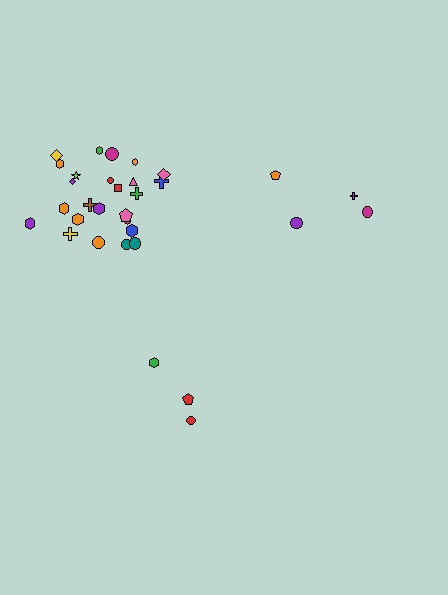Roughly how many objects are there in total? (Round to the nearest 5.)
Roughly 30 objects in total.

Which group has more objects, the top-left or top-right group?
The top-left group.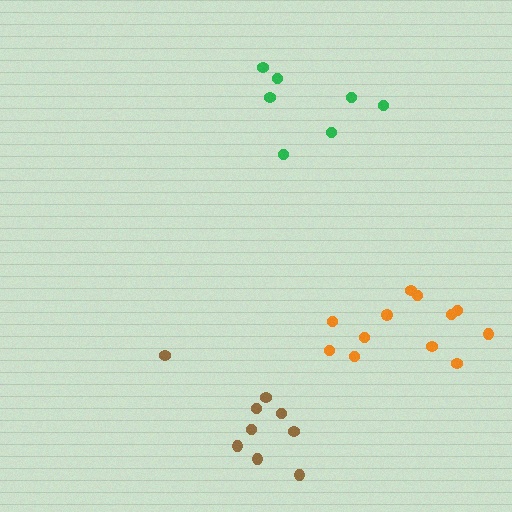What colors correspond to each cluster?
The clusters are colored: green, brown, orange.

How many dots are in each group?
Group 1: 7 dots, Group 2: 9 dots, Group 3: 12 dots (28 total).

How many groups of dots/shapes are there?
There are 3 groups.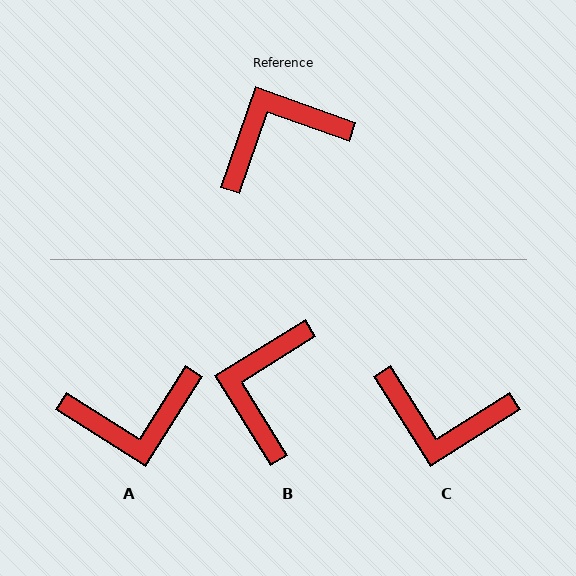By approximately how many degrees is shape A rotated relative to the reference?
Approximately 167 degrees counter-clockwise.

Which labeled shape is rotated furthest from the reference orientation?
A, about 167 degrees away.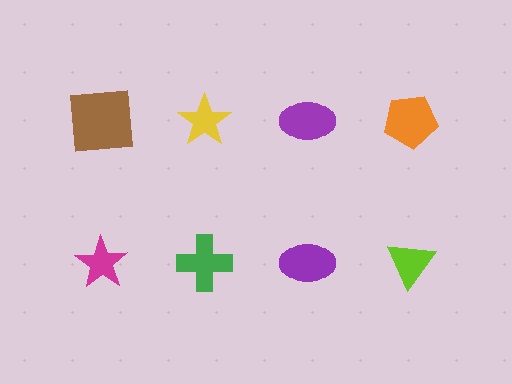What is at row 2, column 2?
A green cross.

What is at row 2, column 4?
A lime triangle.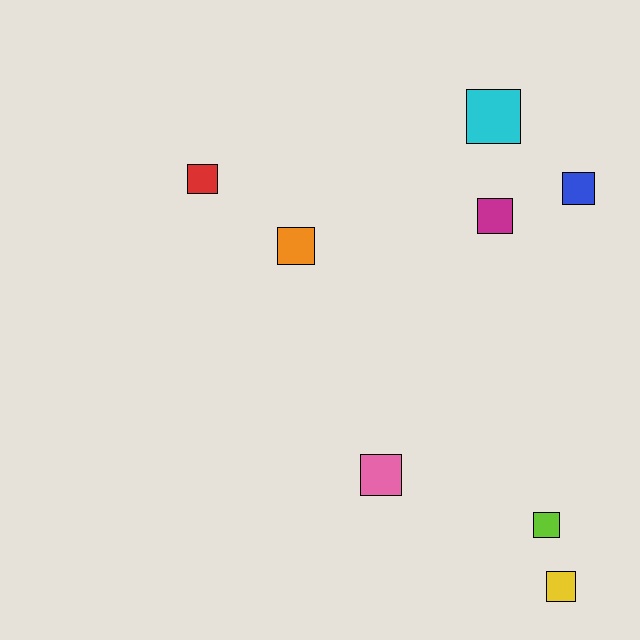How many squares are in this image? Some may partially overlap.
There are 8 squares.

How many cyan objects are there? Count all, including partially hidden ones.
There is 1 cyan object.